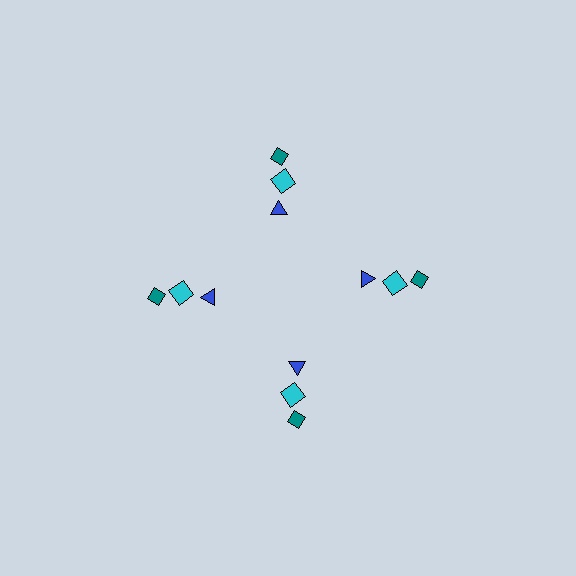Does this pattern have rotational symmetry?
Yes, this pattern has 4-fold rotational symmetry. It looks the same after rotating 90 degrees around the center.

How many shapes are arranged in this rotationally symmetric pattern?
There are 12 shapes, arranged in 4 groups of 3.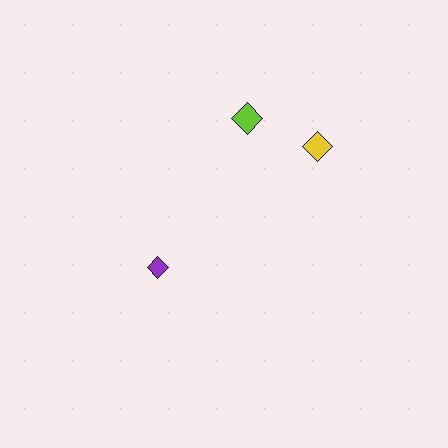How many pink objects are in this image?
There are no pink objects.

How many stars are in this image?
There are no stars.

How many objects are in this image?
There are 3 objects.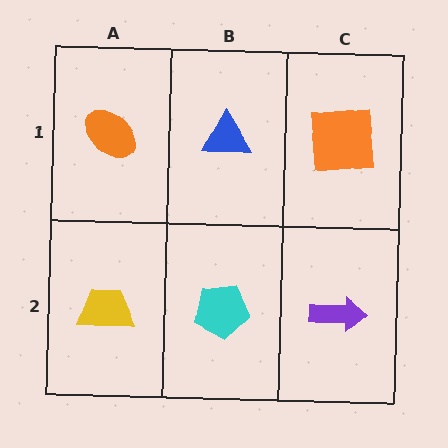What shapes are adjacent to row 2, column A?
An orange ellipse (row 1, column A), a cyan pentagon (row 2, column B).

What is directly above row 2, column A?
An orange ellipse.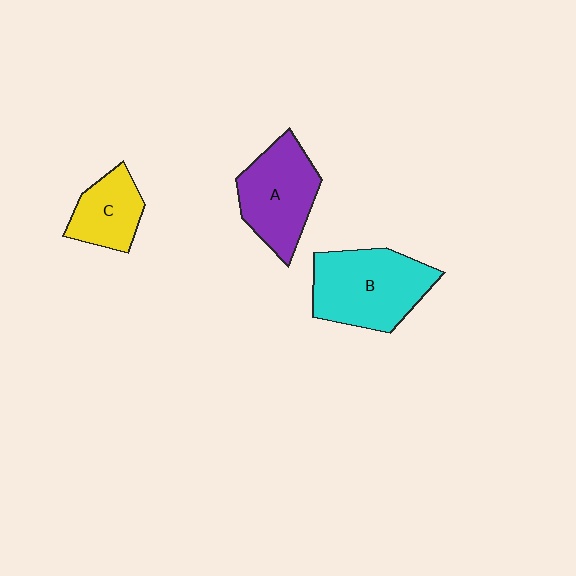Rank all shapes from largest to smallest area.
From largest to smallest: B (cyan), A (purple), C (yellow).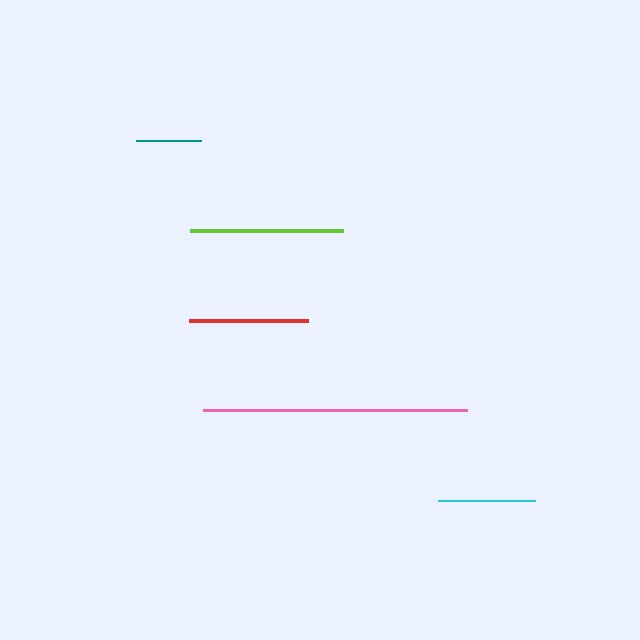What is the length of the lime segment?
The lime segment is approximately 153 pixels long.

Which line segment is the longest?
The pink line is the longest at approximately 263 pixels.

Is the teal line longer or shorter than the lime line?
The lime line is longer than the teal line.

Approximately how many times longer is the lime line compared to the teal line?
The lime line is approximately 2.3 times the length of the teal line.